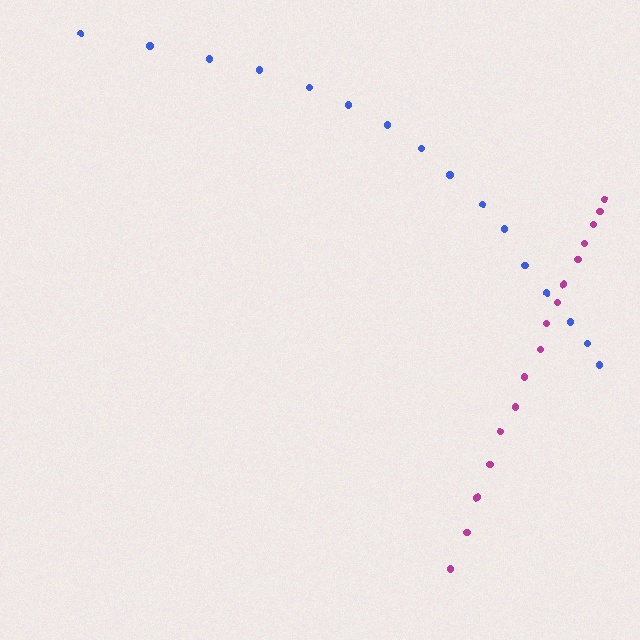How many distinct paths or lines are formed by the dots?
There are 2 distinct paths.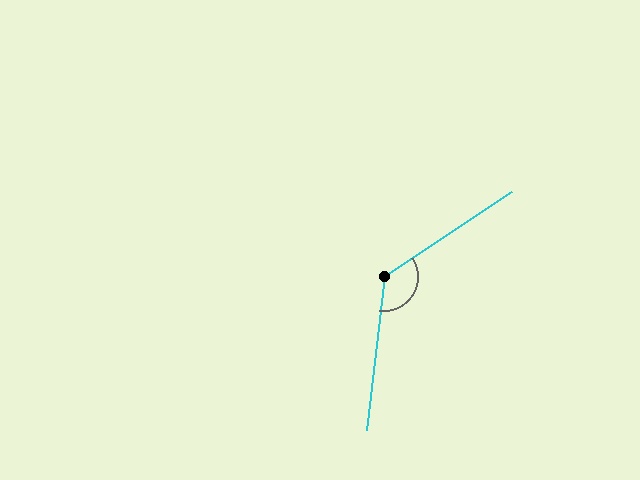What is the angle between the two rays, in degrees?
Approximately 130 degrees.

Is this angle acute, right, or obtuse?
It is obtuse.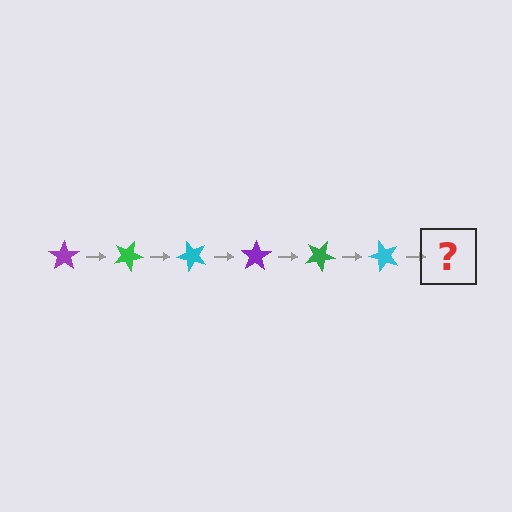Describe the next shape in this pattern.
It should be a purple star, rotated 150 degrees from the start.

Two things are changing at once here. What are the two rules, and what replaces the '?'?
The two rules are that it rotates 25 degrees each step and the color cycles through purple, green, and cyan. The '?' should be a purple star, rotated 150 degrees from the start.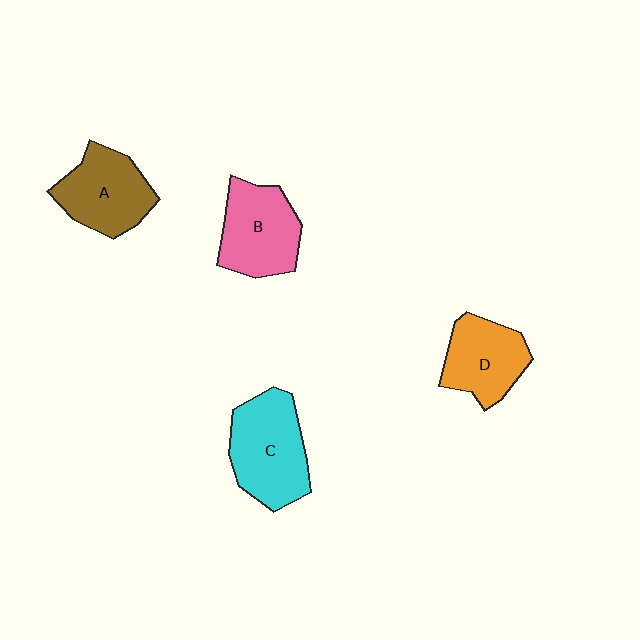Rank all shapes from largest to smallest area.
From largest to smallest: C (cyan), B (pink), A (brown), D (orange).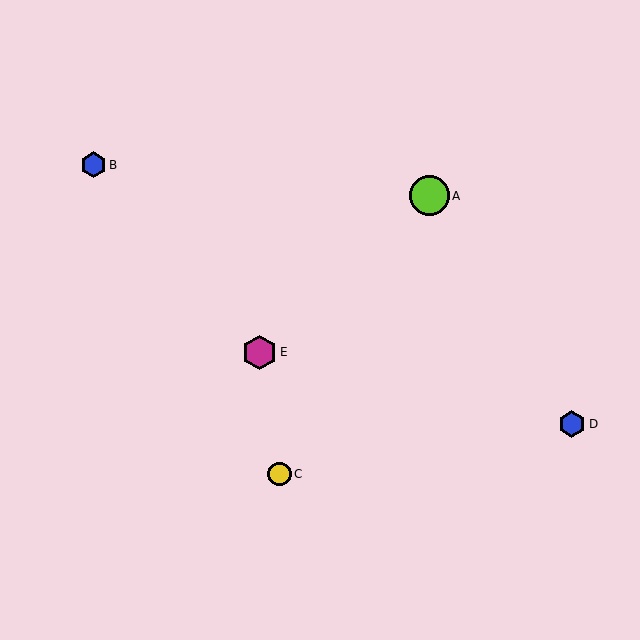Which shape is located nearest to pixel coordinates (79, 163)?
The blue hexagon (labeled B) at (93, 165) is nearest to that location.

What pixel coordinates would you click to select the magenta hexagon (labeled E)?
Click at (260, 352) to select the magenta hexagon E.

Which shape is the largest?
The lime circle (labeled A) is the largest.